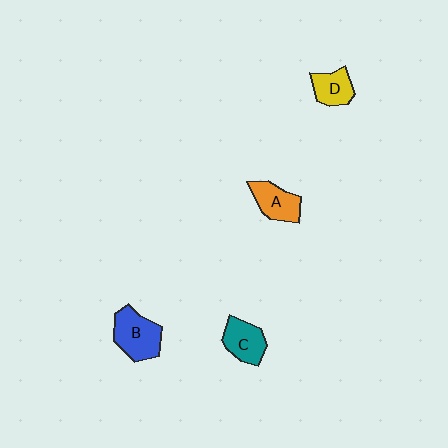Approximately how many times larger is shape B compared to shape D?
Approximately 1.6 times.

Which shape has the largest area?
Shape B (blue).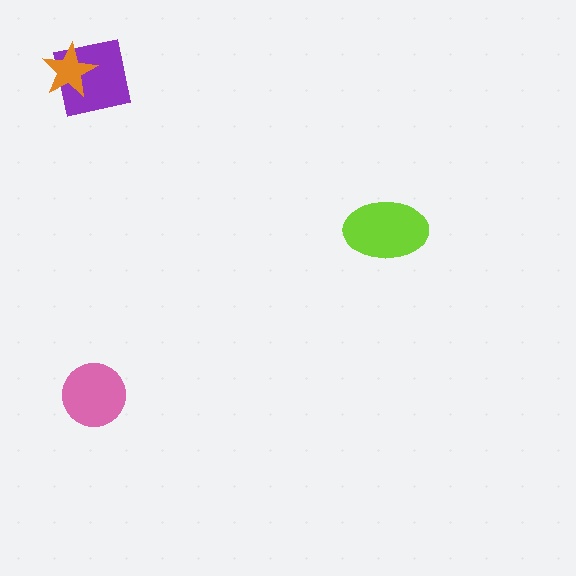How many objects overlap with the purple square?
1 object overlaps with the purple square.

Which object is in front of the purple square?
The orange star is in front of the purple square.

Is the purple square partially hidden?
Yes, it is partially covered by another shape.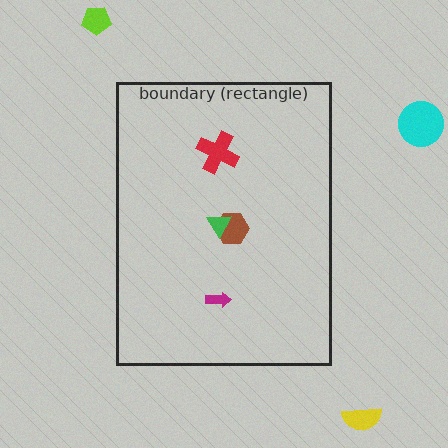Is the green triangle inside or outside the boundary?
Inside.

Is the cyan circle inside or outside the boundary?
Outside.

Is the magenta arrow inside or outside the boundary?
Inside.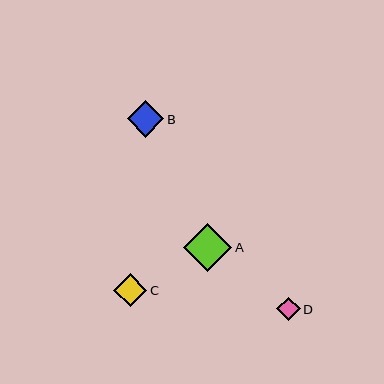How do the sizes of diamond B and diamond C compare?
Diamond B and diamond C are approximately the same size.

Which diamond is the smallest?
Diamond D is the smallest with a size of approximately 24 pixels.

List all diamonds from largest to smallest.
From largest to smallest: A, B, C, D.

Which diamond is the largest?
Diamond A is the largest with a size of approximately 48 pixels.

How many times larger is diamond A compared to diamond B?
Diamond A is approximately 1.3 times the size of diamond B.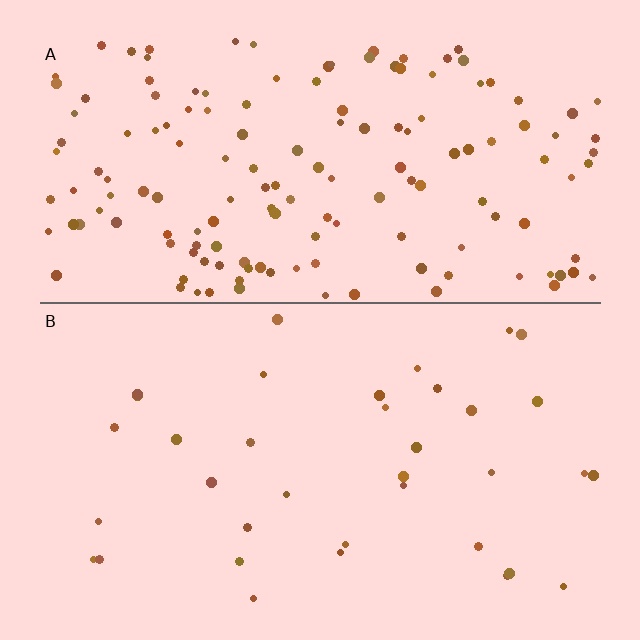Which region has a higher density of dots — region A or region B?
A (the top).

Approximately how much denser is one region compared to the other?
Approximately 4.2× — region A over region B.